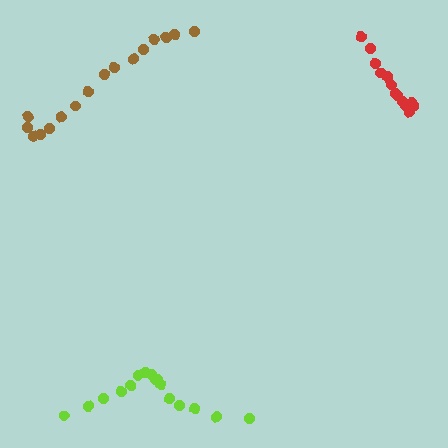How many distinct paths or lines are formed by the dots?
There are 3 distinct paths.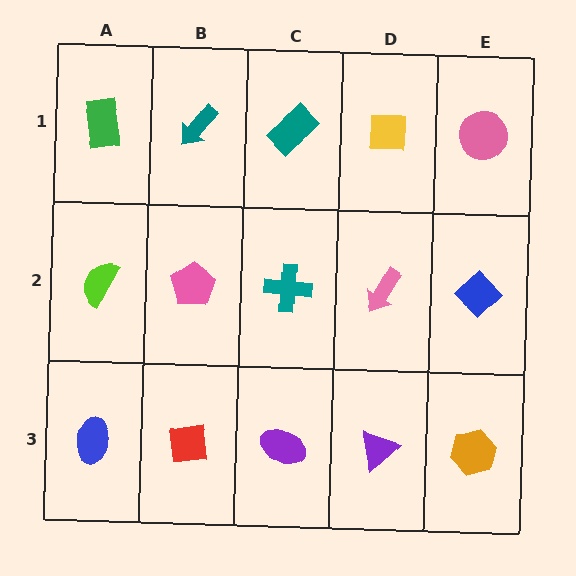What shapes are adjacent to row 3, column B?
A pink pentagon (row 2, column B), a blue ellipse (row 3, column A), a purple ellipse (row 3, column C).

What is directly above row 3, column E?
A blue diamond.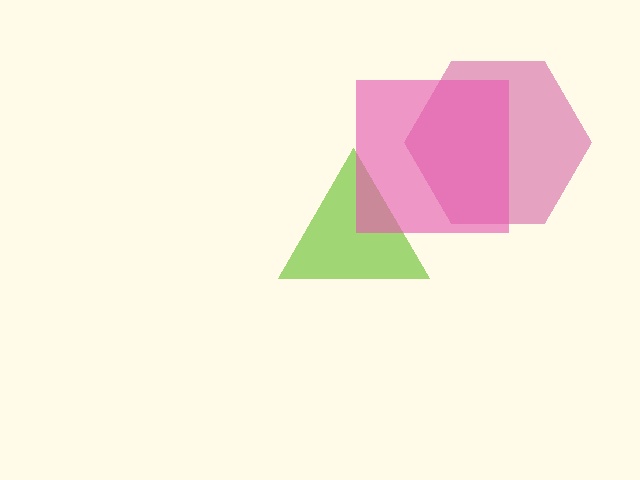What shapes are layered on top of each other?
The layered shapes are: a magenta hexagon, a lime triangle, a pink square.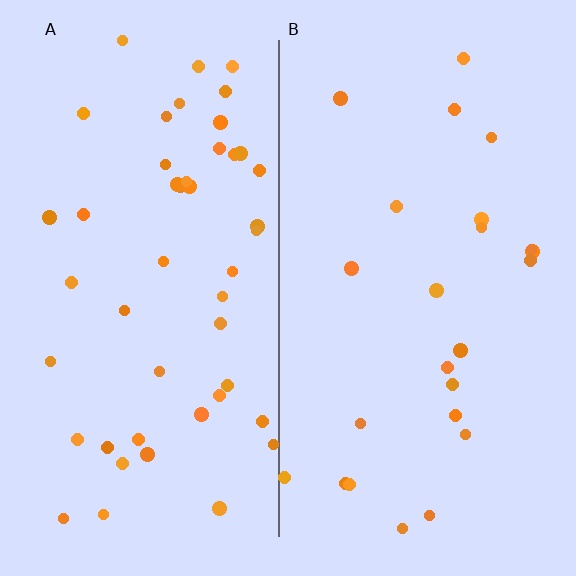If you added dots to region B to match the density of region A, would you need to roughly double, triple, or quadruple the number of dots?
Approximately double.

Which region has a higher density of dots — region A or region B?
A (the left).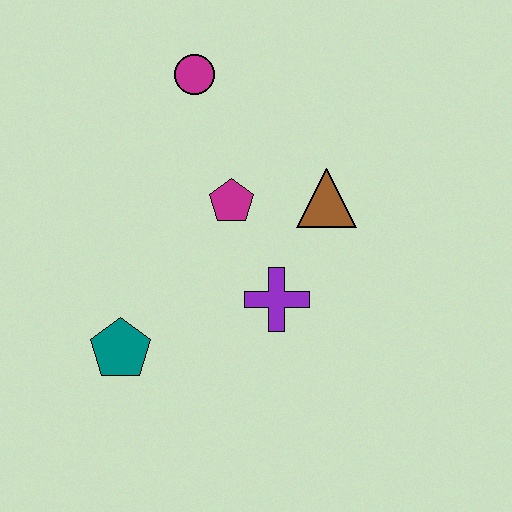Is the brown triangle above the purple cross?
Yes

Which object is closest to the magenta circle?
The magenta pentagon is closest to the magenta circle.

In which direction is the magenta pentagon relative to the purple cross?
The magenta pentagon is above the purple cross.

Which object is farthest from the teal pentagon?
The magenta circle is farthest from the teal pentagon.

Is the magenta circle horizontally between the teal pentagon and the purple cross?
Yes